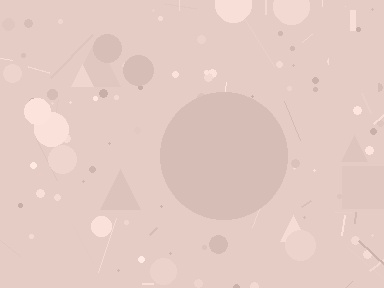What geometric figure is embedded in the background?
A circle is embedded in the background.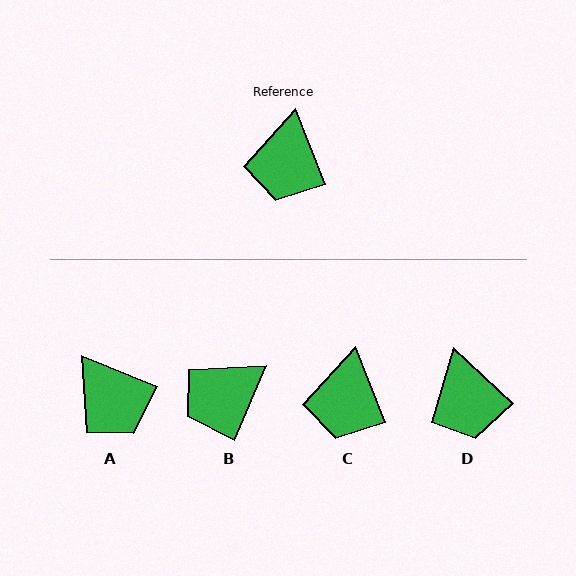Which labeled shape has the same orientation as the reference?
C.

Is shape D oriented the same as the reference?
No, it is off by about 26 degrees.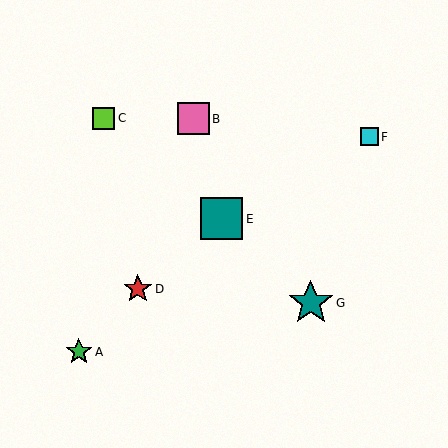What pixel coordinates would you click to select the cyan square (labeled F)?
Click at (369, 137) to select the cyan square F.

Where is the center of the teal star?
The center of the teal star is at (311, 303).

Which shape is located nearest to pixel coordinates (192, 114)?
The pink square (labeled B) at (193, 119) is nearest to that location.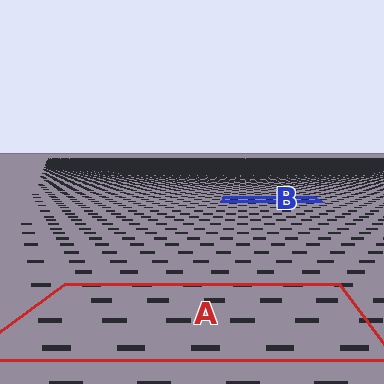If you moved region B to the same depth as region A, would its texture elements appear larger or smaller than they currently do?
They would appear larger. At a closer depth, the same texture elements are projected at a bigger on-screen size.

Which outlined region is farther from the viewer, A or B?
Region B is farther from the viewer — the texture elements inside it appear smaller and more densely packed.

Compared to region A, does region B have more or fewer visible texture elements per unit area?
Region B has more texture elements per unit area — they are packed more densely because it is farther away.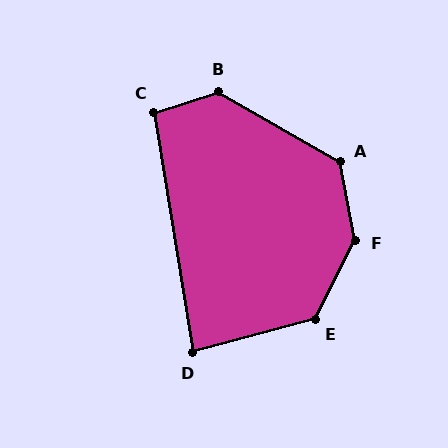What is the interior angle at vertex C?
Approximately 98 degrees (obtuse).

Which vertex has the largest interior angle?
F, at approximately 143 degrees.